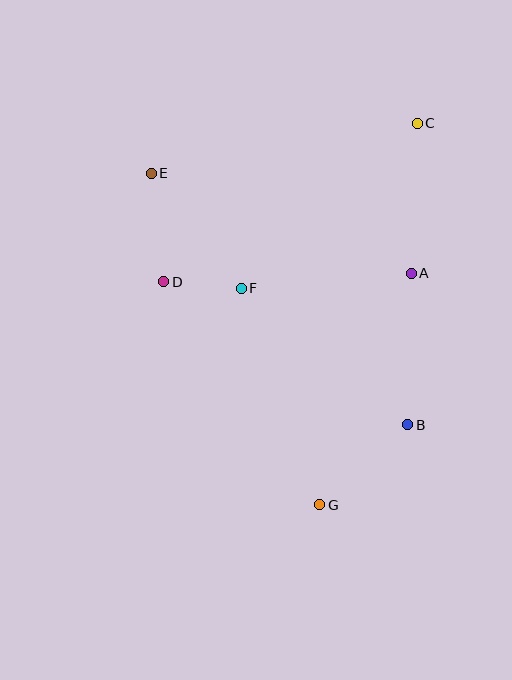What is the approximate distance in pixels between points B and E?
The distance between B and E is approximately 359 pixels.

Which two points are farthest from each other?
Points C and G are farthest from each other.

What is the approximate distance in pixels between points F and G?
The distance between F and G is approximately 230 pixels.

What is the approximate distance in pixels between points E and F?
The distance between E and F is approximately 146 pixels.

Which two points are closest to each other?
Points D and F are closest to each other.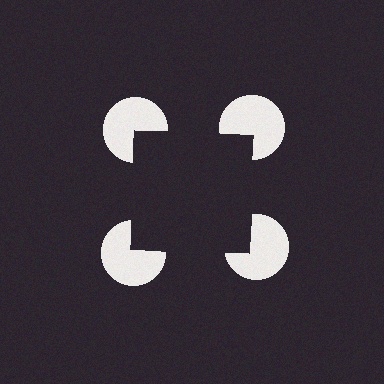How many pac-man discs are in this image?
There are 4 — one at each vertex of the illusory square.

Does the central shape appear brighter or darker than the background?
It typically appears slightly darker than the background, even though no actual brightness change is drawn.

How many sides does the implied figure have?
4 sides.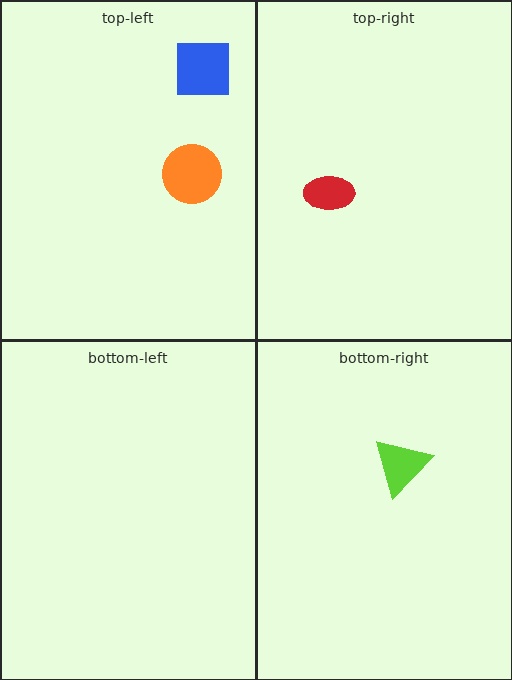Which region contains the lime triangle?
The bottom-right region.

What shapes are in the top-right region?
The red ellipse.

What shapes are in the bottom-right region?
The lime triangle.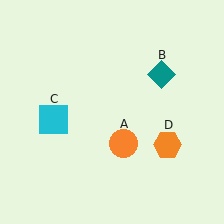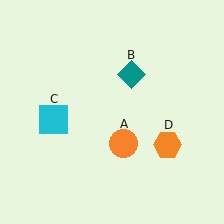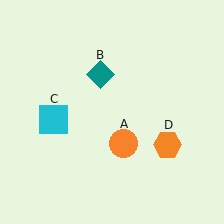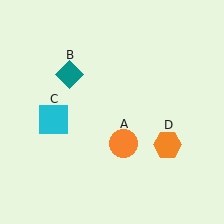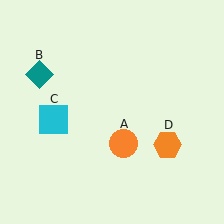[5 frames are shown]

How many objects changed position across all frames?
1 object changed position: teal diamond (object B).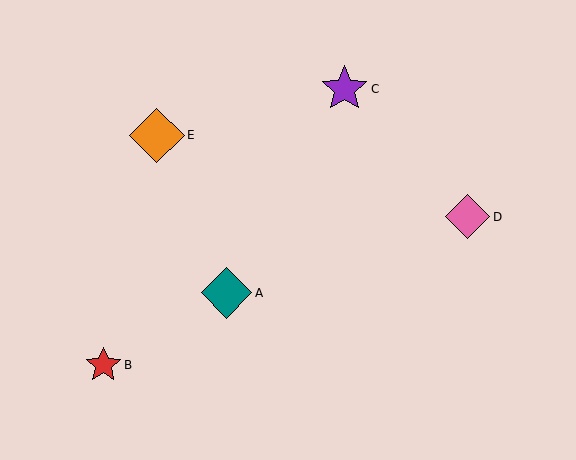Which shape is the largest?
The orange diamond (labeled E) is the largest.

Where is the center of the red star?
The center of the red star is at (103, 365).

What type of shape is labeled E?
Shape E is an orange diamond.